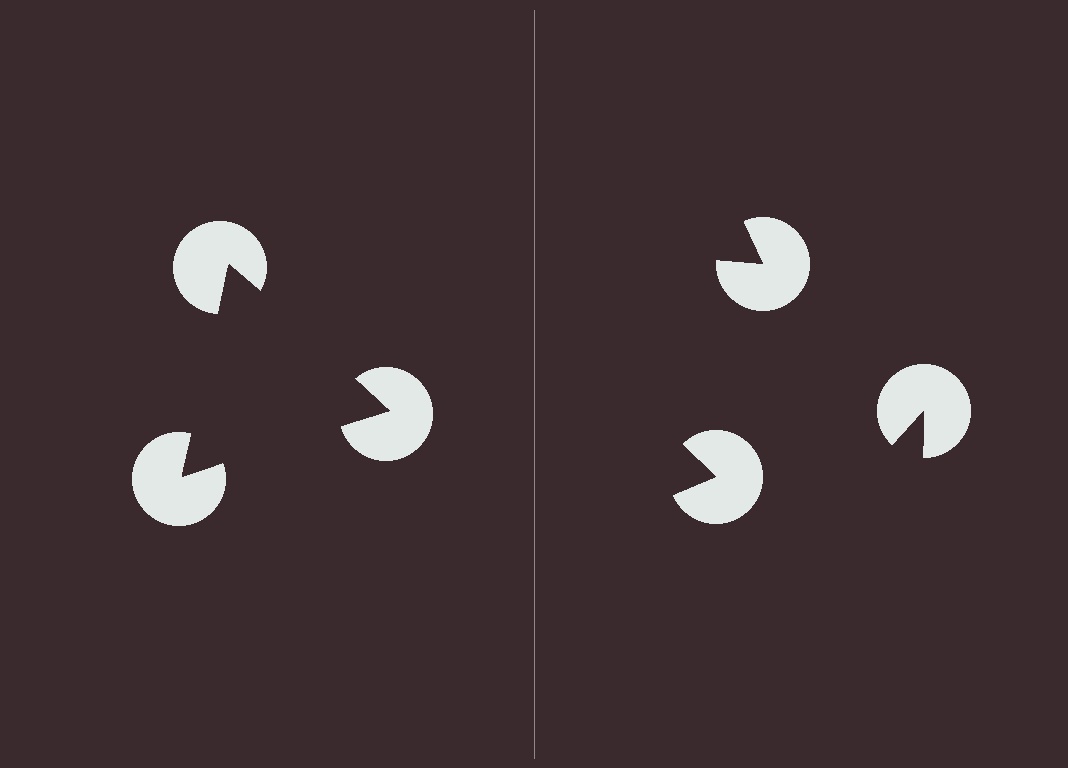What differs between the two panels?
The pac-man discs are positioned identically on both sides; only the wedge orientations differ. On the left they align to a triangle; on the right they are misaligned.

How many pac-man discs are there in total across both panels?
6 — 3 on each side.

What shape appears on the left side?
An illusory triangle.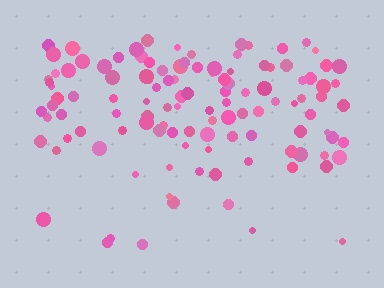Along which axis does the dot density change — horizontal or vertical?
Vertical.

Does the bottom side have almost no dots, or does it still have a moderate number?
Still a moderate number, just noticeably fewer than the top.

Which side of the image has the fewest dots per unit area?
The bottom.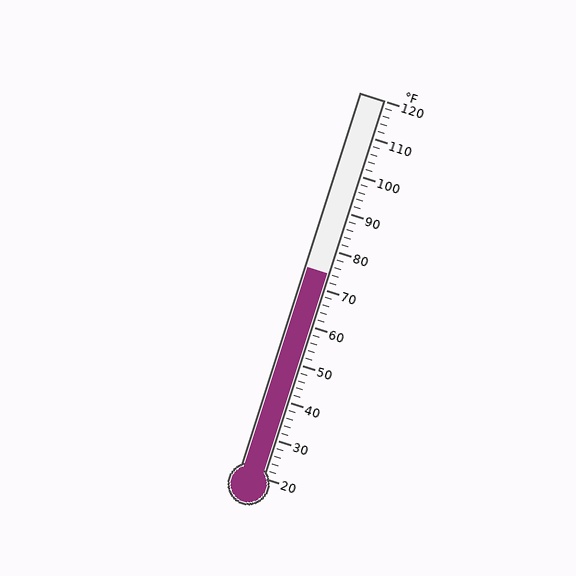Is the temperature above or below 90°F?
The temperature is below 90°F.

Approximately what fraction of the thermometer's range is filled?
The thermometer is filled to approximately 55% of its range.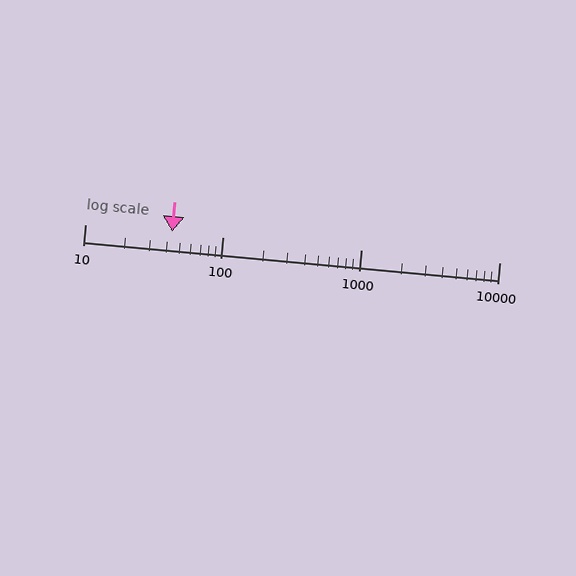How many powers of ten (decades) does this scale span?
The scale spans 3 decades, from 10 to 10000.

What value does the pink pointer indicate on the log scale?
The pointer indicates approximately 43.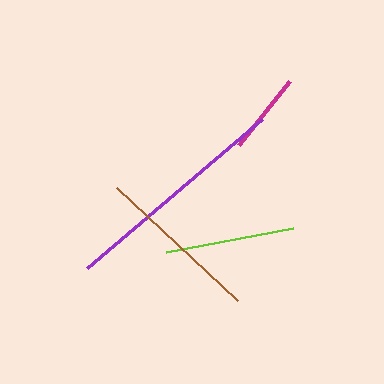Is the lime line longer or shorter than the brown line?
The brown line is longer than the lime line.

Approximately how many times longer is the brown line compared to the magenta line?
The brown line is approximately 2.0 times the length of the magenta line.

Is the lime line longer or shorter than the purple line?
The purple line is longer than the lime line.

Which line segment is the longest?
The purple line is the longest at approximately 230 pixels.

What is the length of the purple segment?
The purple segment is approximately 230 pixels long.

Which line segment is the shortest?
The magenta line is the shortest at approximately 81 pixels.